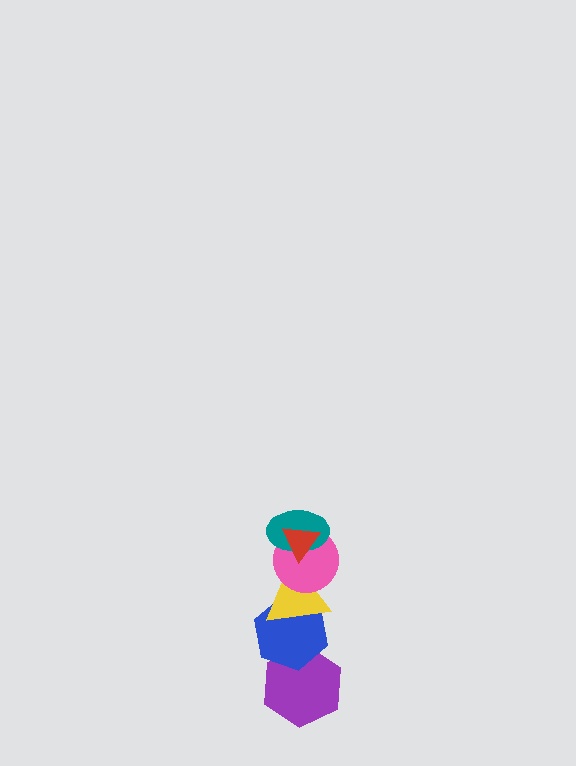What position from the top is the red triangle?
The red triangle is 1st from the top.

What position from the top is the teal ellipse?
The teal ellipse is 2nd from the top.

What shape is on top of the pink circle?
The teal ellipse is on top of the pink circle.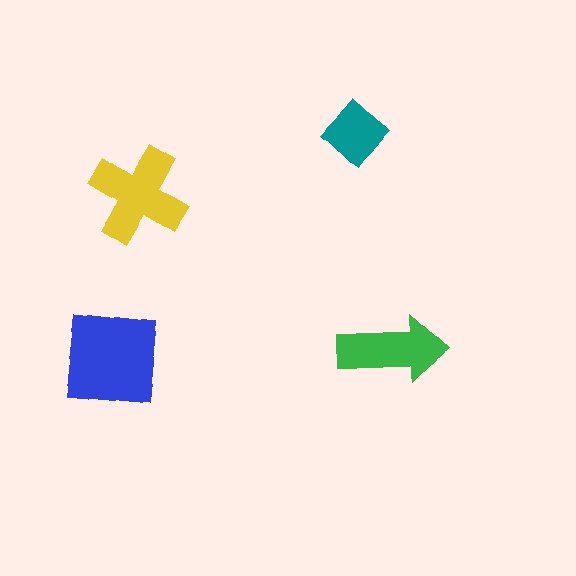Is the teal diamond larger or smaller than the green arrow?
Smaller.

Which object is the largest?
The blue square.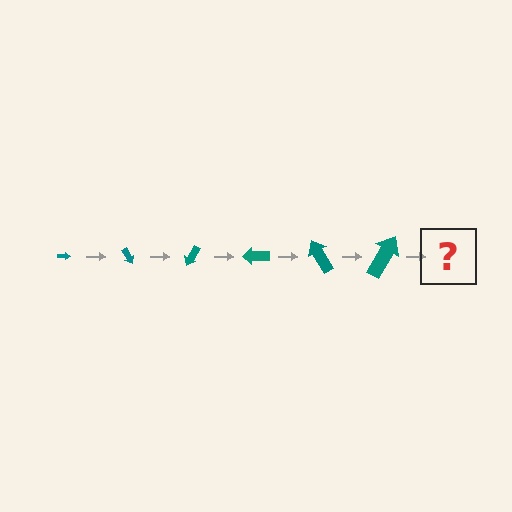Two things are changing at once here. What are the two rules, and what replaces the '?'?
The two rules are that the arrow grows larger each step and it rotates 60 degrees each step. The '?' should be an arrow, larger than the previous one and rotated 360 degrees from the start.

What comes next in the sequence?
The next element should be an arrow, larger than the previous one and rotated 360 degrees from the start.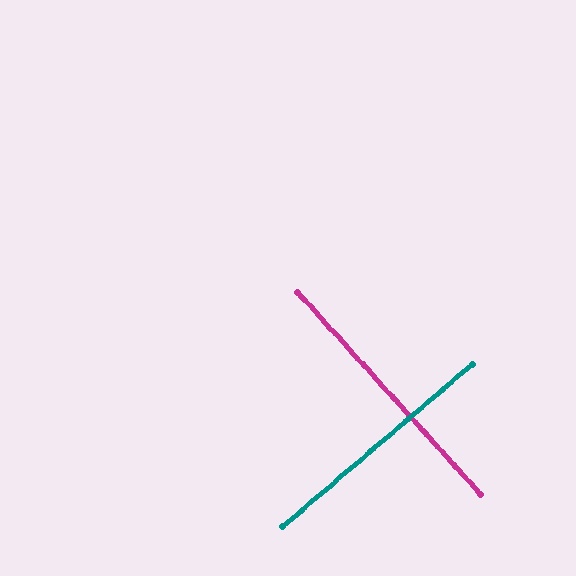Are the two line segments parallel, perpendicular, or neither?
Perpendicular — they meet at approximately 88°.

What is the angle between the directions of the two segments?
Approximately 88 degrees.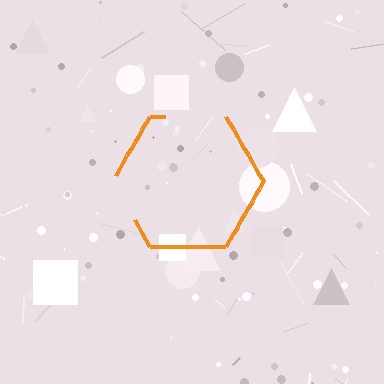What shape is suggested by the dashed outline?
The dashed outline suggests a hexagon.